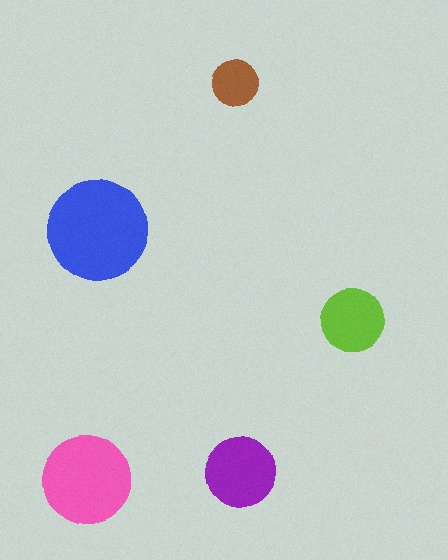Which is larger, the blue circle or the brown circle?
The blue one.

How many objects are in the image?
There are 5 objects in the image.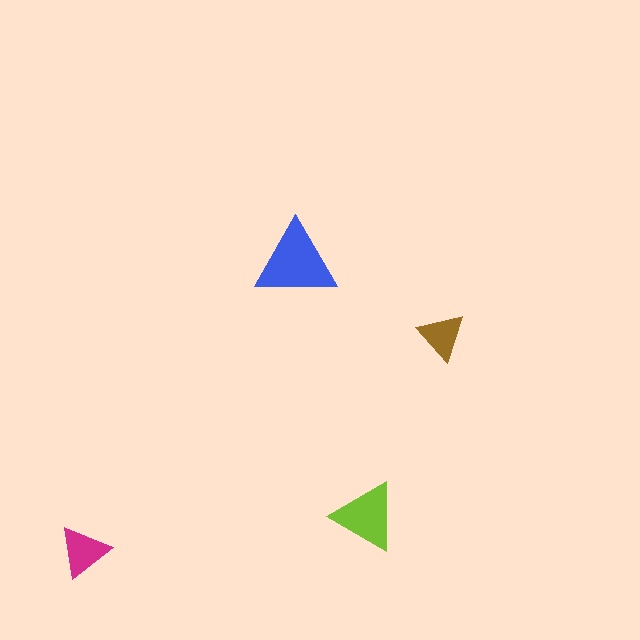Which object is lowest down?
The magenta triangle is bottommost.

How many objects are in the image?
There are 4 objects in the image.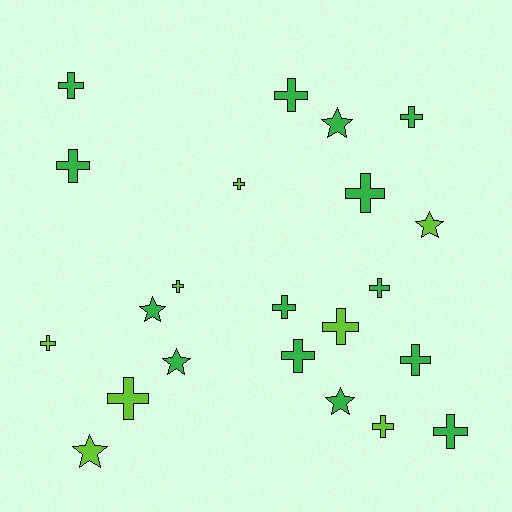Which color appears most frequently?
Green, with 14 objects.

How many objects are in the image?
There are 22 objects.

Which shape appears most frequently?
Cross, with 16 objects.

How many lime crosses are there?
There are 6 lime crosses.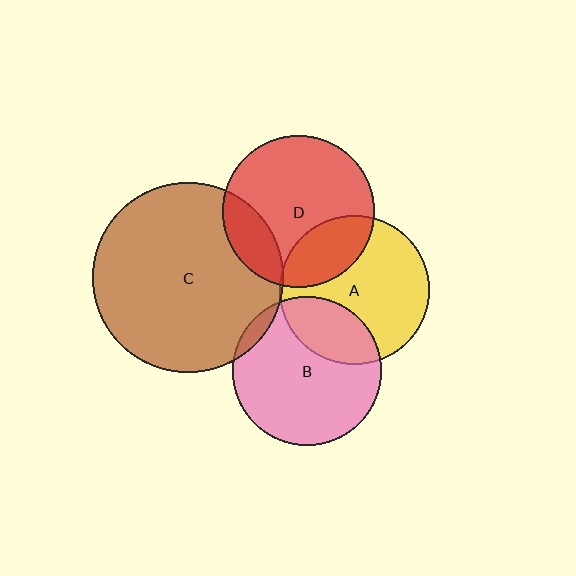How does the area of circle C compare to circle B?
Approximately 1.6 times.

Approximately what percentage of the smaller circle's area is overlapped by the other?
Approximately 5%.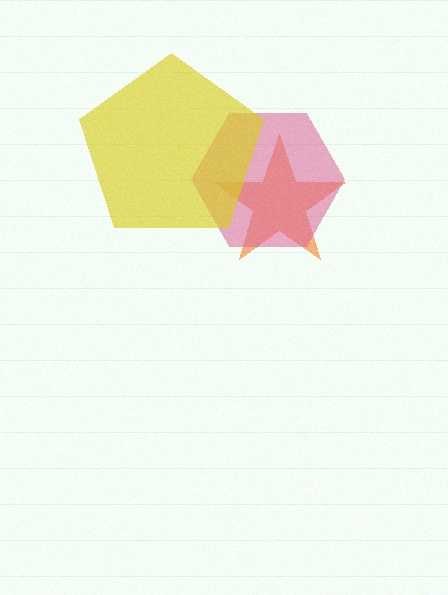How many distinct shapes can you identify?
There are 3 distinct shapes: an orange star, a pink hexagon, a yellow pentagon.